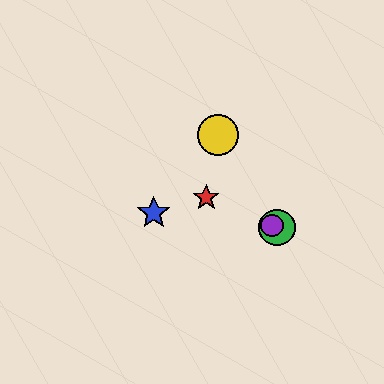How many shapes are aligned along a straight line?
3 shapes (the red star, the green circle, the purple circle) are aligned along a straight line.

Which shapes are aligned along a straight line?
The red star, the green circle, the purple circle are aligned along a straight line.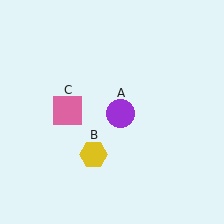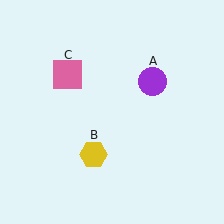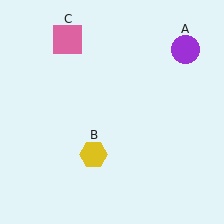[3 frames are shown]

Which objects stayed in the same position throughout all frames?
Yellow hexagon (object B) remained stationary.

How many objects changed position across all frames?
2 objects changed position: purple circle (object A), pink square (object C).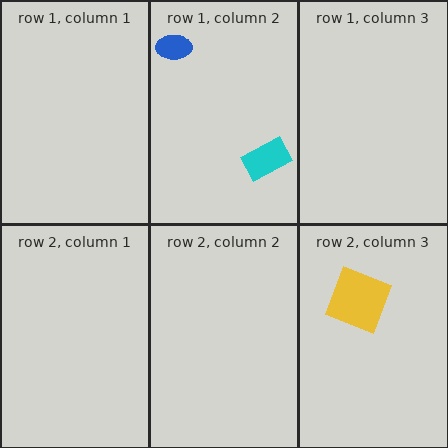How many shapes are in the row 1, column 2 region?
2.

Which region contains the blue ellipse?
The row 1, column 2 region.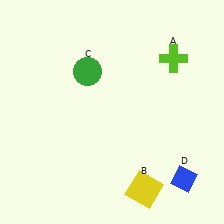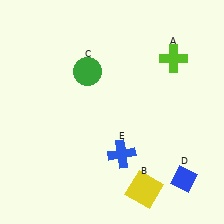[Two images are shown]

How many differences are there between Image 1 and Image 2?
There is 1 difference between the two images.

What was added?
A blue cross (E) was added in Image 2.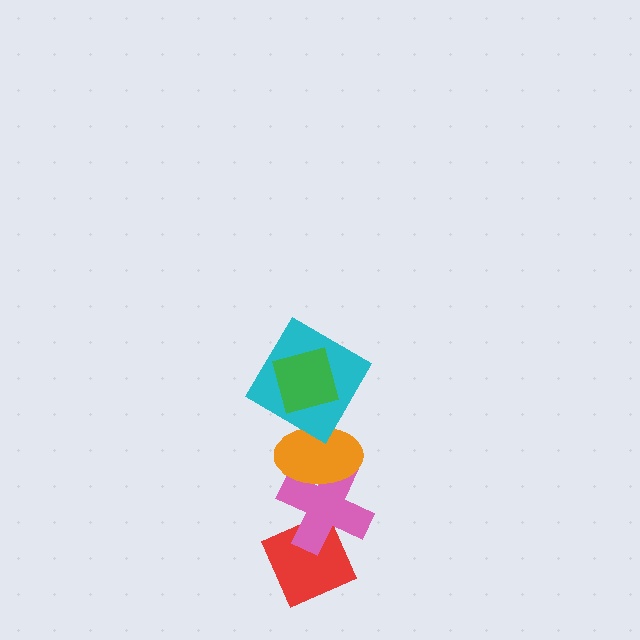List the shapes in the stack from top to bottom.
From top to bottom: the green diamond, the cyan diamond, the orange ellipse, the pink cross, the red diamond.